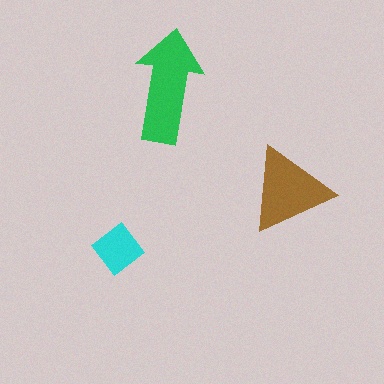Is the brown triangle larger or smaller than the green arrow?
Smaller.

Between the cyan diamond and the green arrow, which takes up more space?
The green arrow.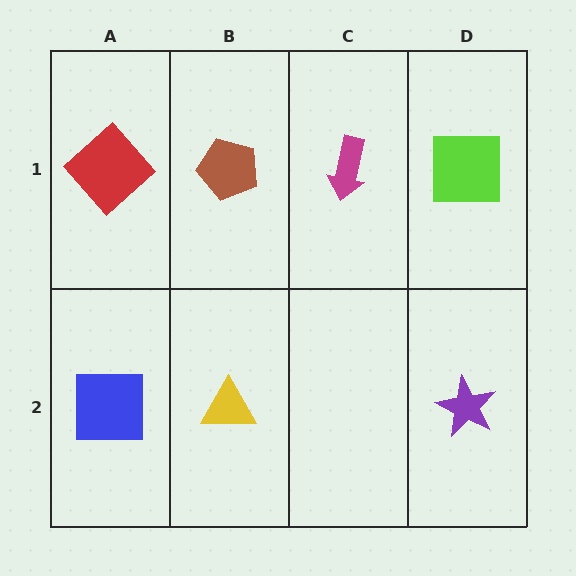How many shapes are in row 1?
4 shapes.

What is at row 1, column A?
A red diamond.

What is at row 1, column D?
A lime square.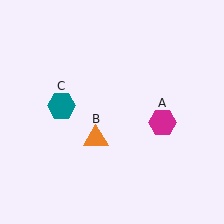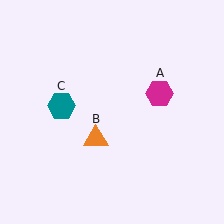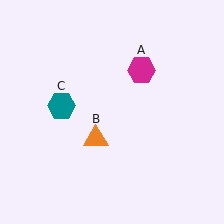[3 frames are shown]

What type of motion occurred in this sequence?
The magenta hexagon (object A) rotated counterclockwise around the center of the scene.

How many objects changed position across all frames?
1 object changed position: magenta hexagon (object A).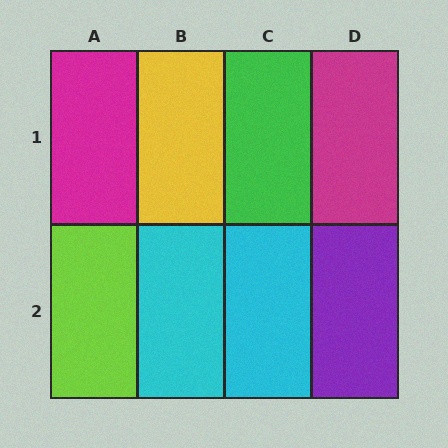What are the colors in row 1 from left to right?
Magenta, yellow, green, magenta.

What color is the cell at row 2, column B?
Cyan.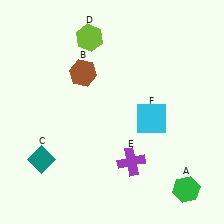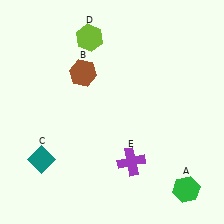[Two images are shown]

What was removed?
The cyan square (F) was removed in Image 2.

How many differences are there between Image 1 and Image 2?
There is 1 difference between the two images.